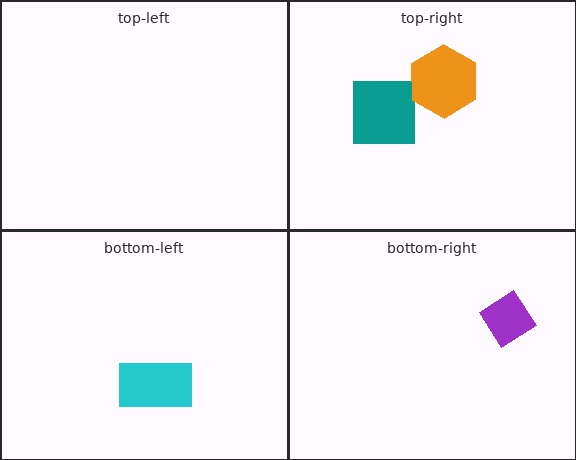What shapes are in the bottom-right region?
The purple diamond.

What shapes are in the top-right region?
The teal square, the orange hexagon.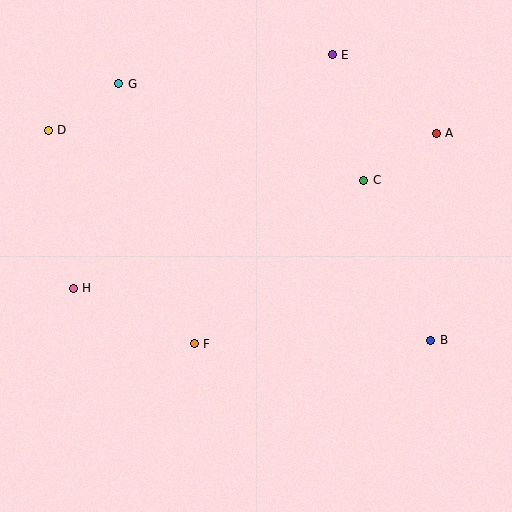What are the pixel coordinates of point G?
Point G is at (119, 84).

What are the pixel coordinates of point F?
Point F is at (194, 344).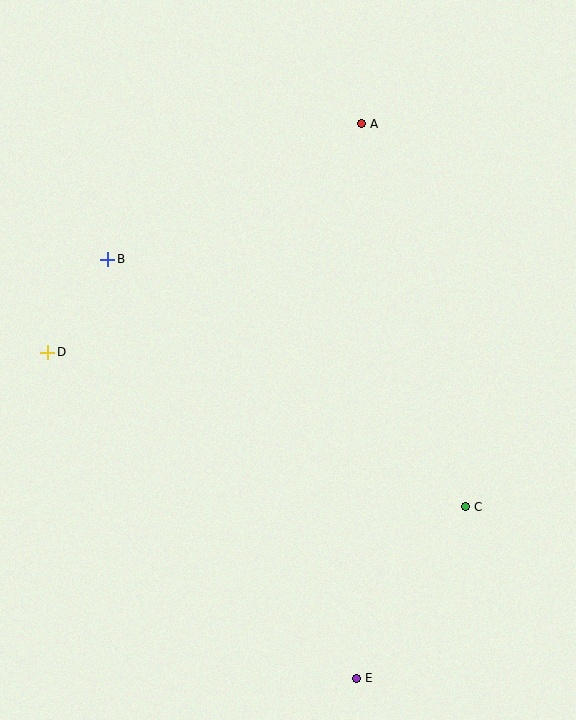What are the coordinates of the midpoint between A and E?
The midpoint between A and E is at (359, 401).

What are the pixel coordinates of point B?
Point B is at (108, 259).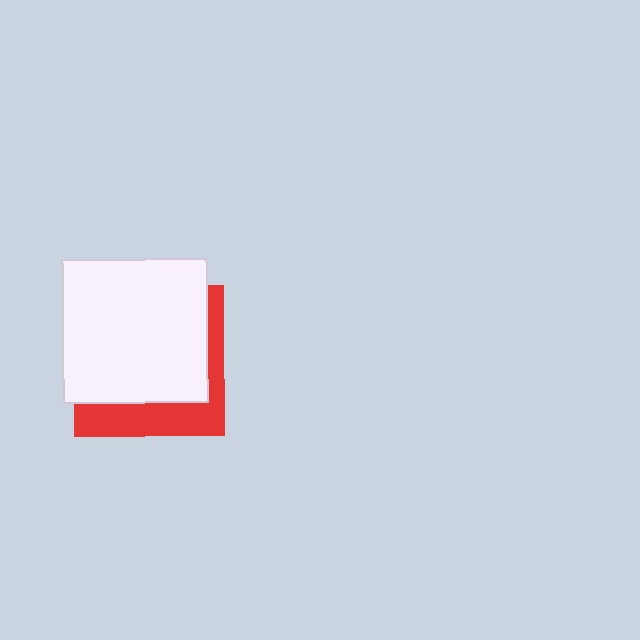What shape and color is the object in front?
The object in front is a white square.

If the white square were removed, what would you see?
You would see the complete red square.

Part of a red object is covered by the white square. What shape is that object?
It is a square.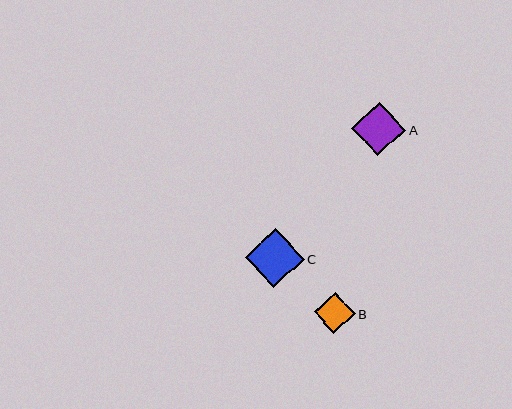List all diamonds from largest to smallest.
From largest to smallest: C, A, B.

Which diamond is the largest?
Diamond C is the largest with a size of approximately 58 pixels.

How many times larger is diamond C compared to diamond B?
Diamond C is approximately 1.4 times the size of diamond B.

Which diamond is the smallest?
Diamond B is the smallest with a size of approximately 41 pixels.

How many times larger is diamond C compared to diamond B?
Diamond C is approximately 1.4 times the size of diamond B.